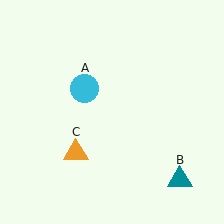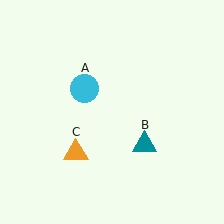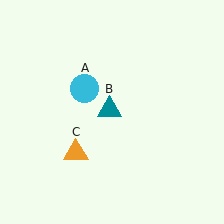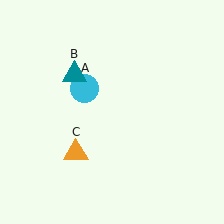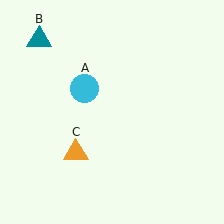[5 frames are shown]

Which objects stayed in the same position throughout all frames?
Cyan circle (object A) and orange triangle (object C) remained stationary.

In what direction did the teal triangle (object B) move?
The teal triangle (object B) moved up and to the left.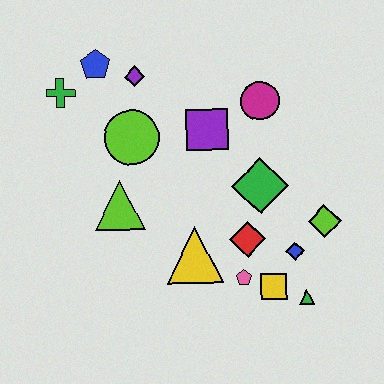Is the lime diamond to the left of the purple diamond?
No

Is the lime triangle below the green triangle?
No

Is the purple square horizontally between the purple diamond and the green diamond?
Yes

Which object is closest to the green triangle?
The yellow square is closest to the green triangle.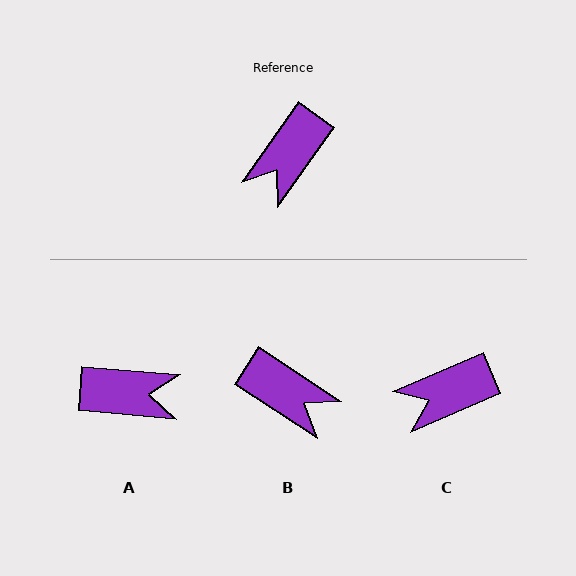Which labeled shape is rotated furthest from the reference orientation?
A, about 120 degrees away.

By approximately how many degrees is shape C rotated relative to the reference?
Approximately 31 degrees clockwise.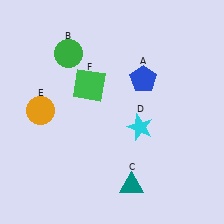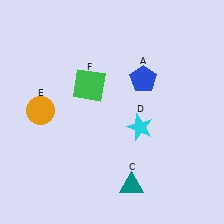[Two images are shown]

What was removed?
The green circle (B) was removed in Image 2.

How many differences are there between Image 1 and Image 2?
There is 1 difference between the two images.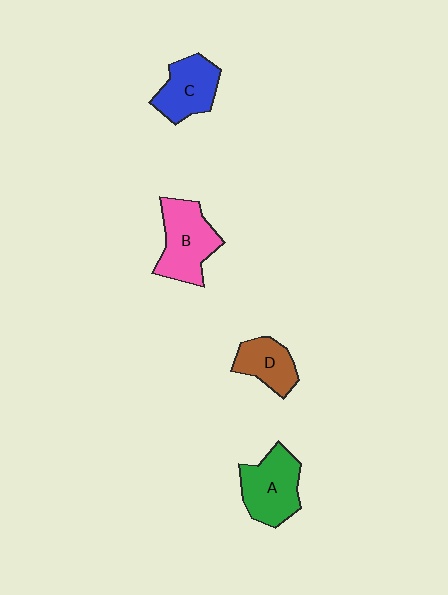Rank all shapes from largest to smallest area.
From largest to smallest: B (pink), A (green), C (blue), D (brown).